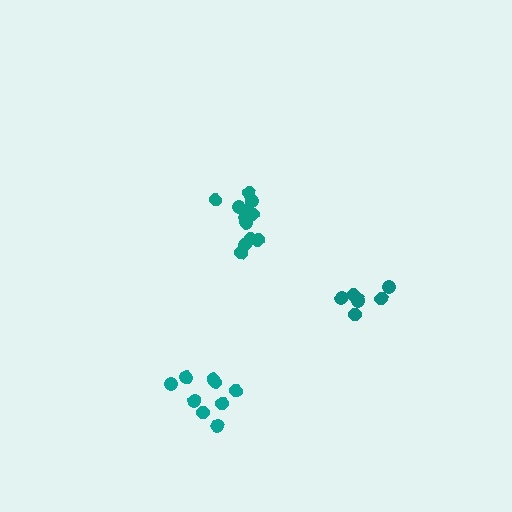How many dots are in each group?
Group 1: 7 dots, Group 2: 12 dots, Group 3: 9 dots (28 total).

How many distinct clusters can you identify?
There are 3 distinct clusters.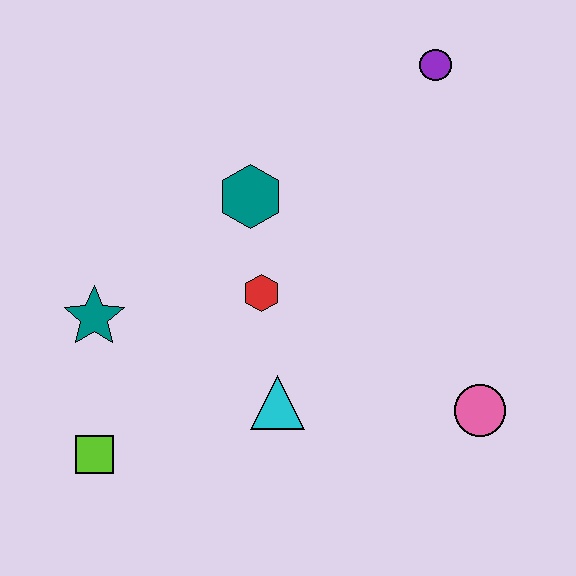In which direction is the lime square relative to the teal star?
The lime square is below the teal star.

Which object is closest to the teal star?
The lime square is closest to the teal star.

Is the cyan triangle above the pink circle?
Yes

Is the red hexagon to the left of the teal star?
No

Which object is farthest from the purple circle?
The lime square is farthest from the purple circle.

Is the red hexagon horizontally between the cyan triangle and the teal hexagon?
Yes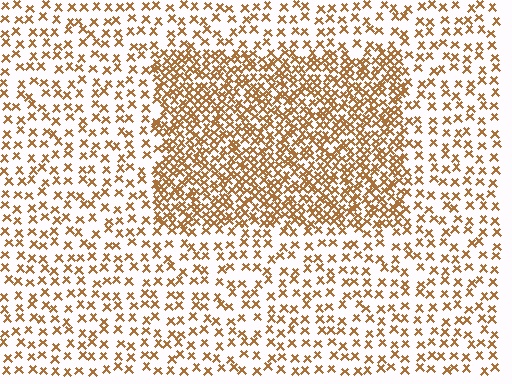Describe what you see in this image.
The image contains small brown elements arranged at two different densities. A rectangle-shaped region is visible where the elements are more densely packed than the surrounding area.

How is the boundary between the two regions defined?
The boundary is defined by a change in element density (approximately 2.4x ratio). All elements are the same color, size, and shape.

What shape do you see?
I see a rectangle.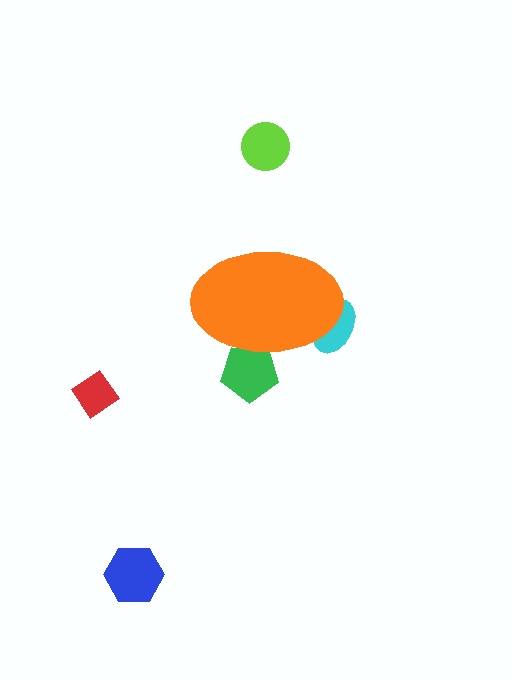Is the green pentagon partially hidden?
Yes, the green pentagon is partially hidden behind the orange ellipse.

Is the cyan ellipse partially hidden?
Yes, the cyan ellipse is partially hidden behind the orange ellipse.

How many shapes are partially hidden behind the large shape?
2 shapes are partially hidden.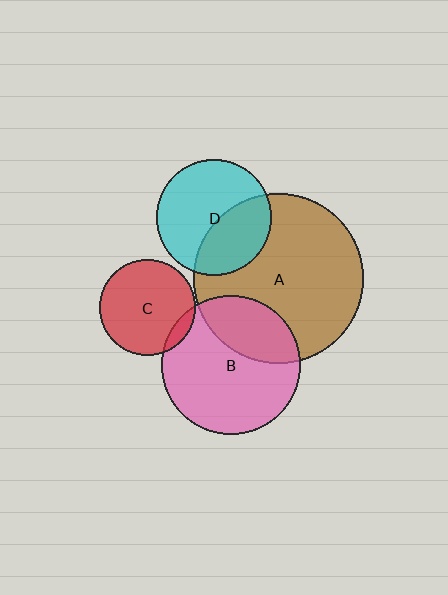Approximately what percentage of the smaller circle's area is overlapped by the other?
Approximately 40%.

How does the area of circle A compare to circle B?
Approximately 1.5 times.